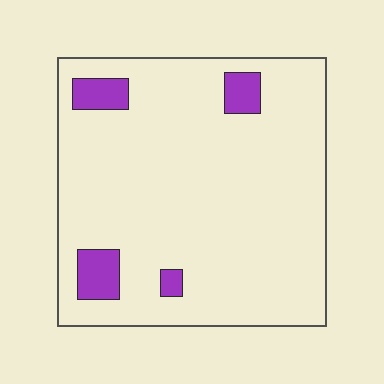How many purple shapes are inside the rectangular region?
4.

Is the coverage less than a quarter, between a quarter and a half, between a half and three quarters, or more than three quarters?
Less than a quarter.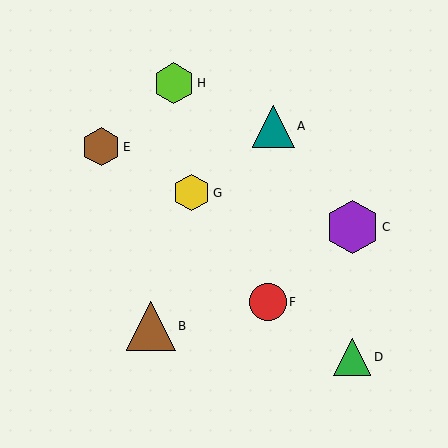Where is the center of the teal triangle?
The center of the teal triangle is at (274, 126).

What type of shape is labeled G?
Shape G is a yellow hexagon.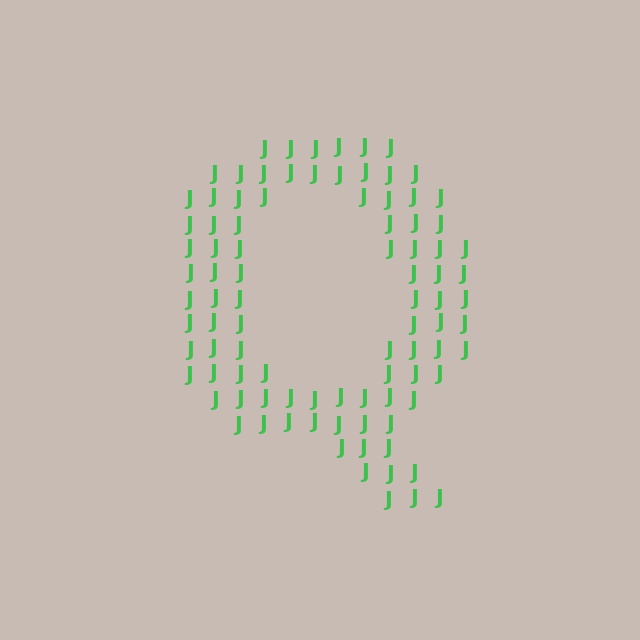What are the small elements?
The small elements are letter J's.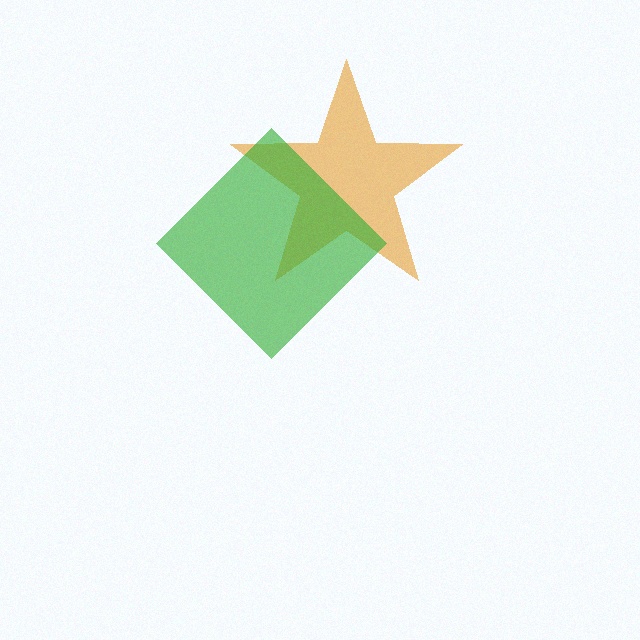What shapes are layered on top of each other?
The layered shapes are: an orange star, a green diamond.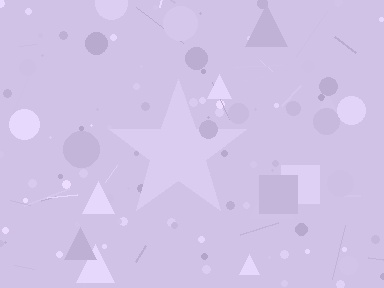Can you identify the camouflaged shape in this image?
The camouflaged shape is a star.